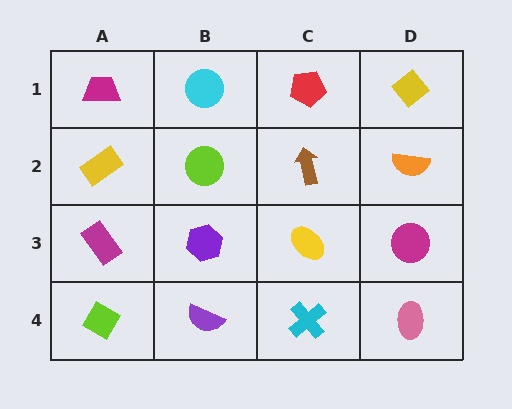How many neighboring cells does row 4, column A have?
2.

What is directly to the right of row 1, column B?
A red pentagon.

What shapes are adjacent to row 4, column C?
A yellow ellipse (row 3, column C), a purple semicircle (row 4, column B), a pink ellipse (row 4, column D).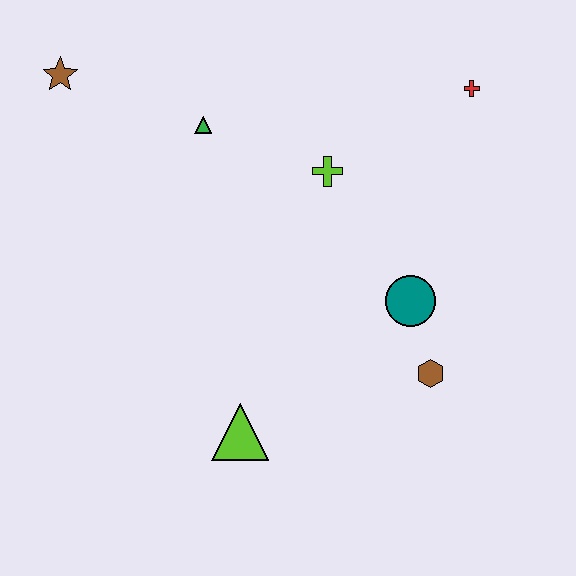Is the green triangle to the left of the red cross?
Yes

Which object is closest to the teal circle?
The brown hexagon is closest to the teal circle.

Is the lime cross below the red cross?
Yes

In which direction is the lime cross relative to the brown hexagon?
The lime cross is above the brown hexagon.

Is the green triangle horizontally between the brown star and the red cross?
Yes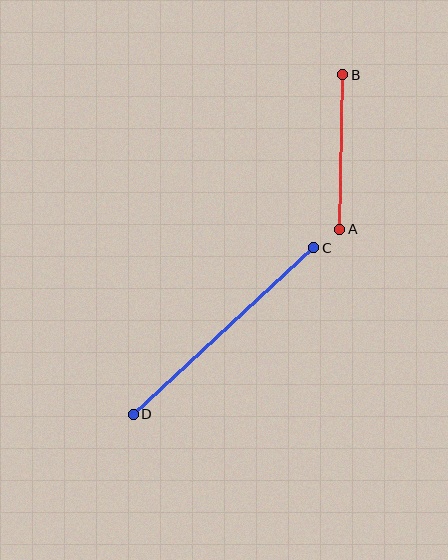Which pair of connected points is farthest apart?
Points C and D are farthest apart.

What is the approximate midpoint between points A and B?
The midpoint is at approximately (341, 152) pixels.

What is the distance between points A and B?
The distance is approximately 155 pixels.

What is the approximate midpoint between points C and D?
The midpoint is at approximately (223, 331) pixels.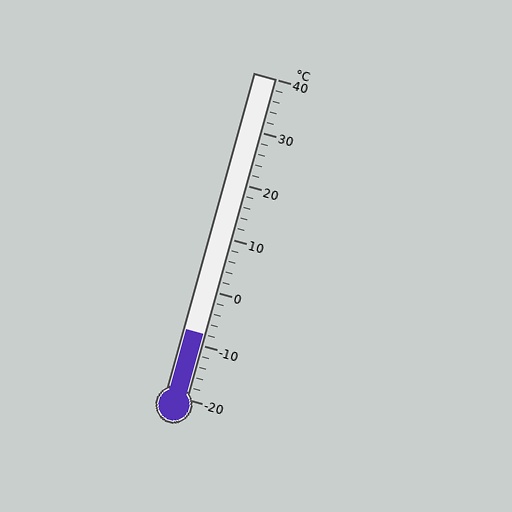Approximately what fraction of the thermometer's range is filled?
The thermometer is filled to approximately 20% of its range.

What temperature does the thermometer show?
The thermometer shows approximately -8°C.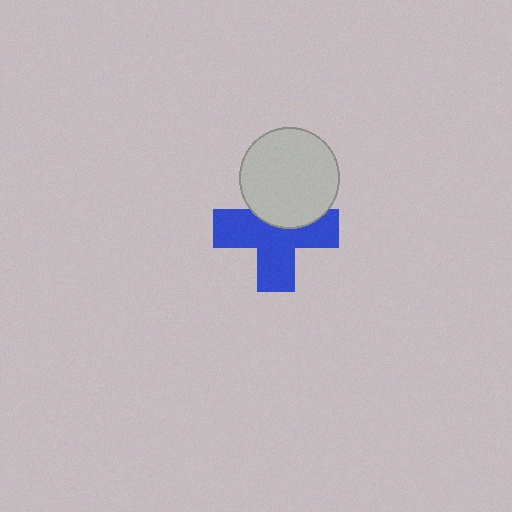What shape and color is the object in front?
The object in front is a light gray circle.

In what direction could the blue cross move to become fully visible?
The blue cross could move down. That would shift it out from behind the light gray circle entirely.